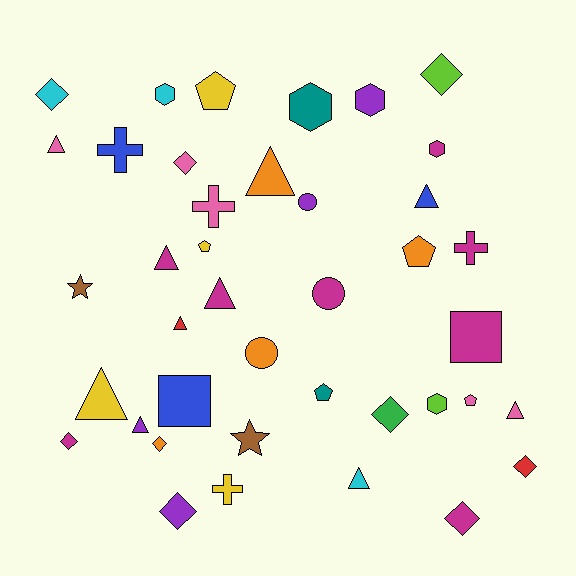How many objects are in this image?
There are 40 objects.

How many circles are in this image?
There are 3 circles.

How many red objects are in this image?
There are 2 red objects.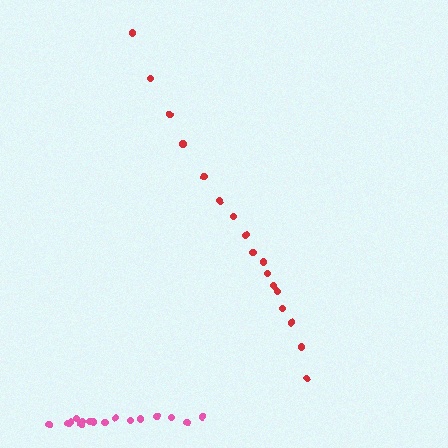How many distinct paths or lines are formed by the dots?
There are 2 distinct paths.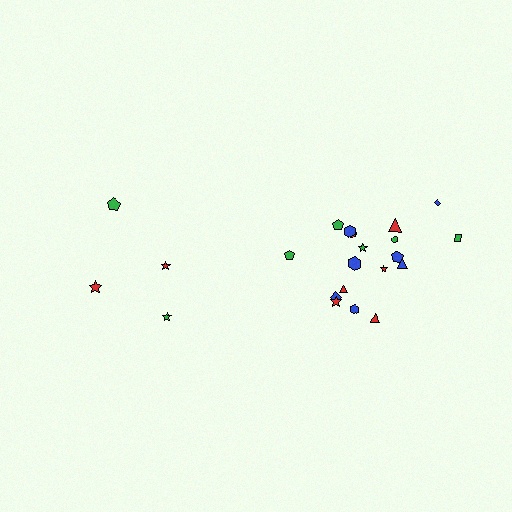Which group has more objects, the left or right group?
The right group.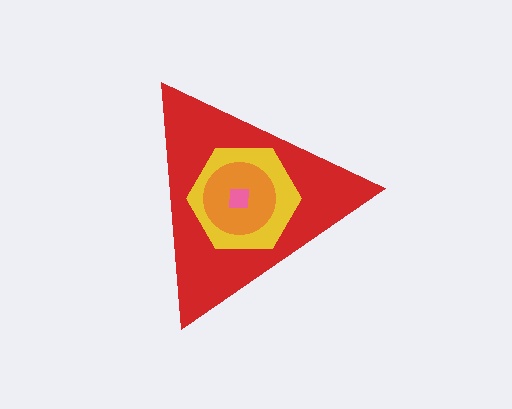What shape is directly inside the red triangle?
The yellow hexagon.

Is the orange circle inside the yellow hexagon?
Yes.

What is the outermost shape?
The red triangle.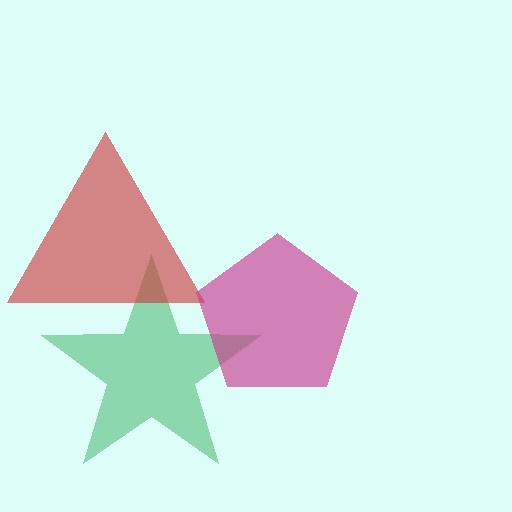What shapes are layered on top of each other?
The layered shapes are: a green star, a red triangle, a magenta pentagon.